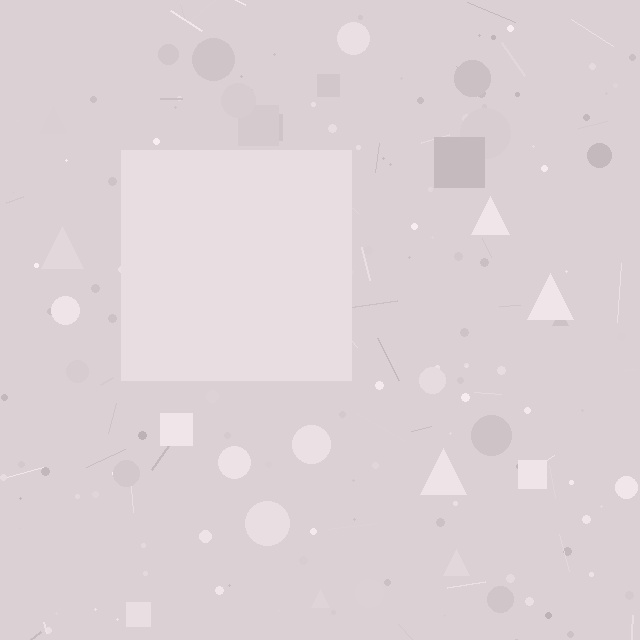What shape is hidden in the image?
A square is hidden in the image.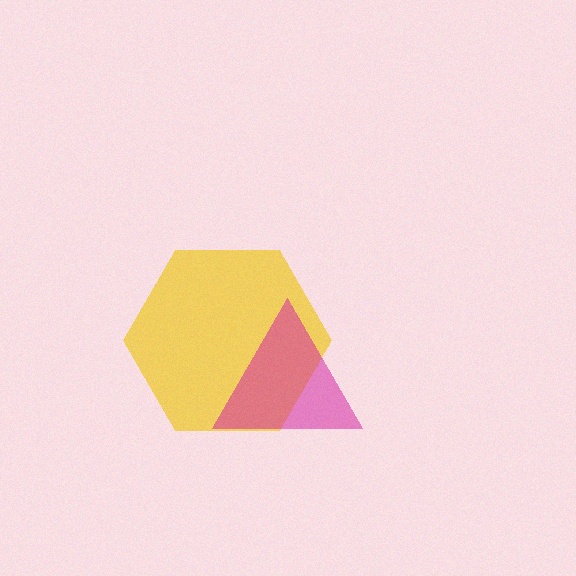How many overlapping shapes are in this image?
There are 2 overlapping shapes in the image.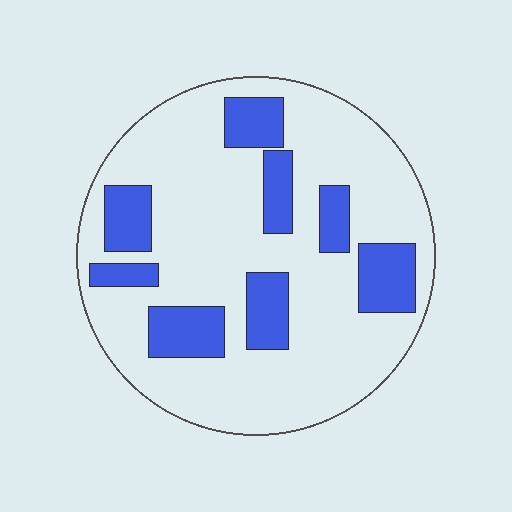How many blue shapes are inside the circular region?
8.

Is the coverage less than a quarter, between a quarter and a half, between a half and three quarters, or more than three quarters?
Less than a quarter.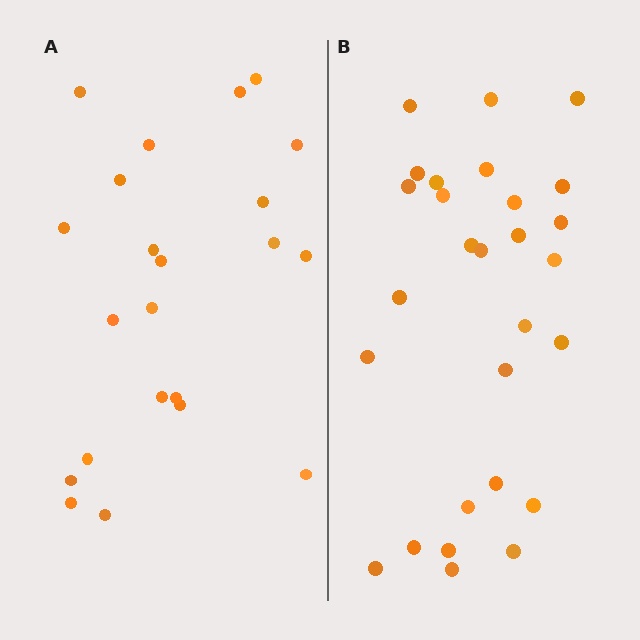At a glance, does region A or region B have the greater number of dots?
Region B (the right region) has more dots.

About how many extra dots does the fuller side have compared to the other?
Region B has about 6 more dots than region A.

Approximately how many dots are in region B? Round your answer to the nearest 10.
About 30 dots. (The exact count is 28, which rounds to 30.)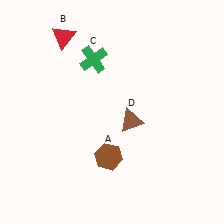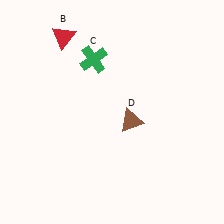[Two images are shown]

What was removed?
The brown hexagon (A) was removed in Image 2.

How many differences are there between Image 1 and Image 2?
There is 1 difference between the two images.